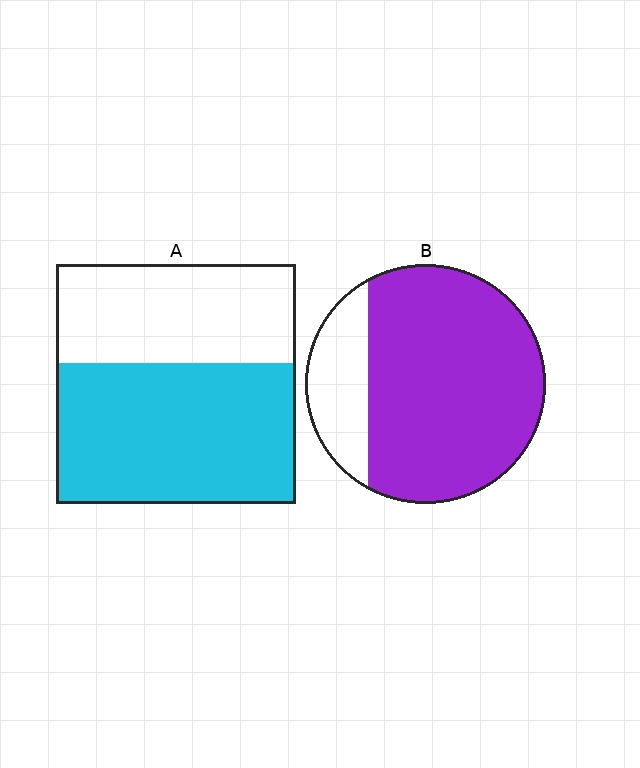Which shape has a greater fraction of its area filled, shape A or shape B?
Shape B.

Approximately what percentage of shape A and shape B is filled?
A is approximately 60% and B is approximately 80%.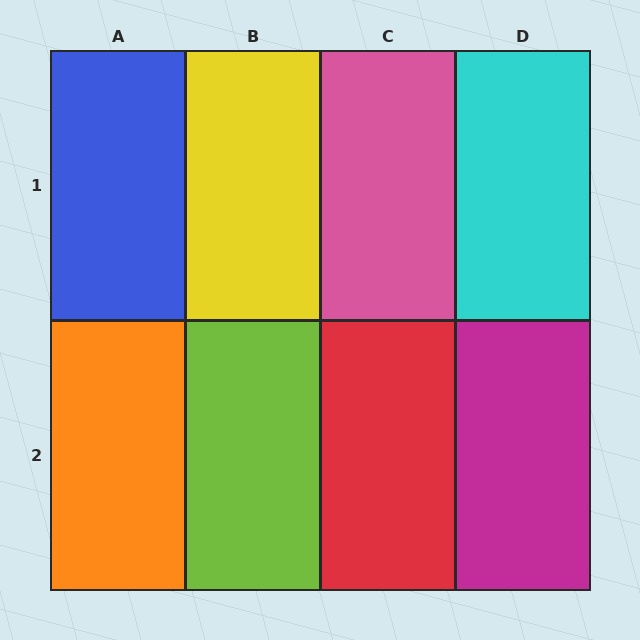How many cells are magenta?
1 cell is magenta.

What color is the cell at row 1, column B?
Yellow.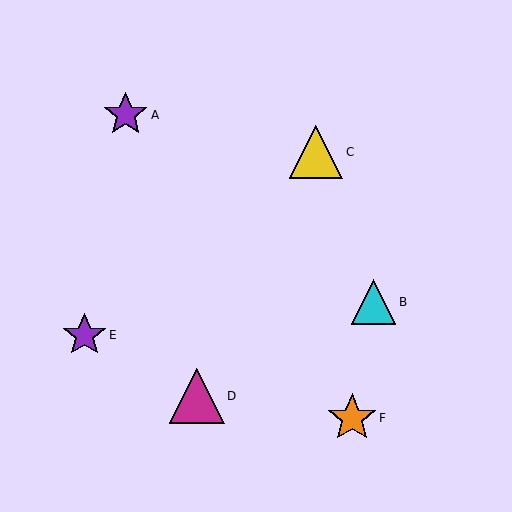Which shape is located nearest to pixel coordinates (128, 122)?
The purple star (labeled A) at (126, 115) is nearest to that location.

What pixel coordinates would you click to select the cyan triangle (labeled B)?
Click at (374, 302) to select the cyan triangle B.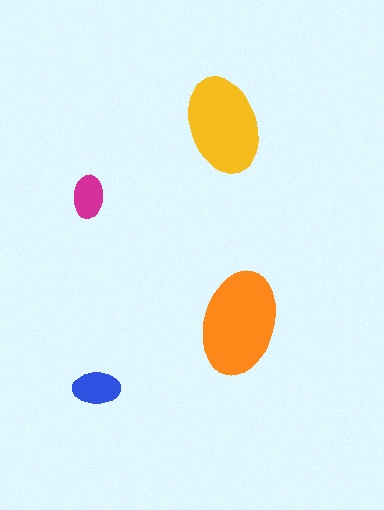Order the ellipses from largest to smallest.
the orange one, the yellow one, the blue one, the magenta one.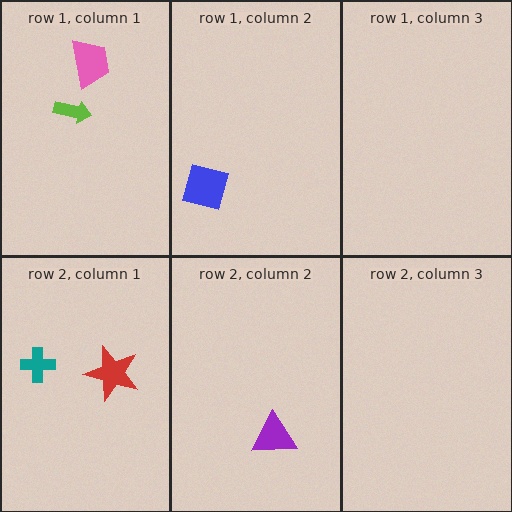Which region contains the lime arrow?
The row 1, column 1 region.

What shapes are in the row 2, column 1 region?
The teal cross, the red star.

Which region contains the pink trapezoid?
The row 1, column 1 region.